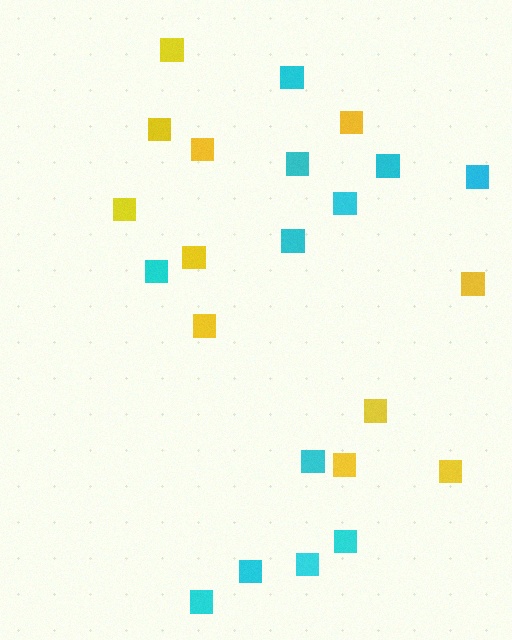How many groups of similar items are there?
There are 2 groups: one group of cyan squares (12) and one group of yellow squares (11).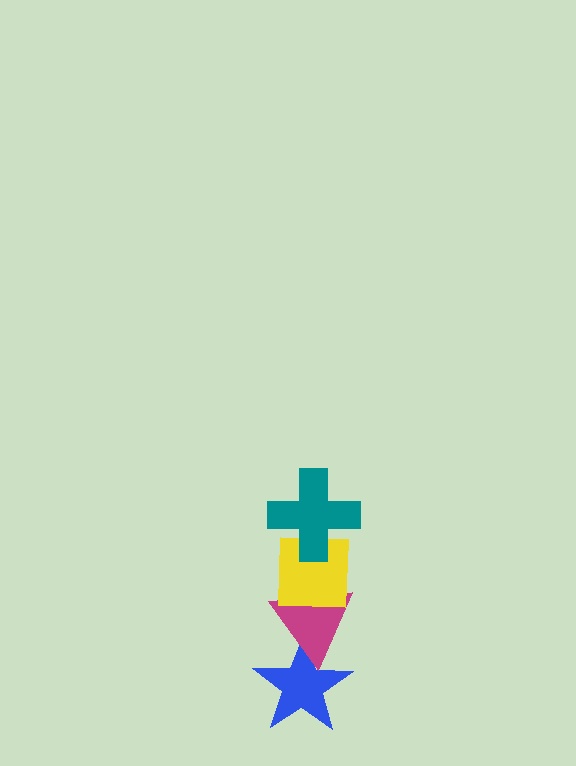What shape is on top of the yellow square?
The teal cross is on top of the yellow square.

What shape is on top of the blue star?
The magenta triangle is on top of the blue star.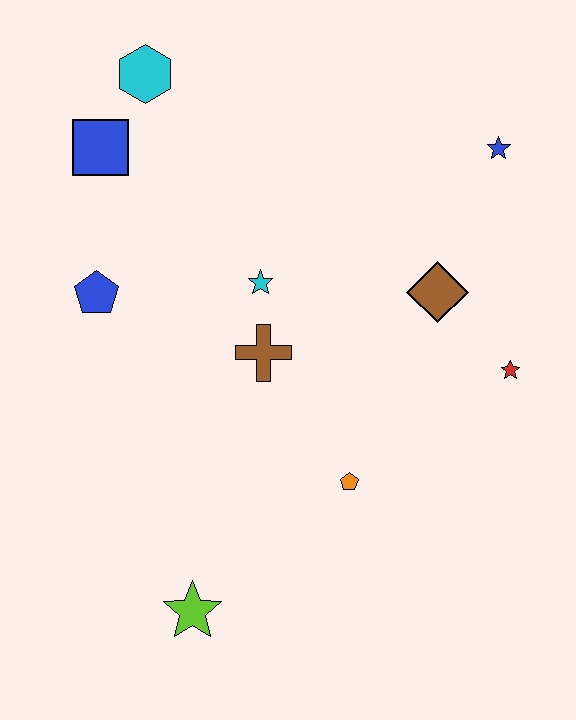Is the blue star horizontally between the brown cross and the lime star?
No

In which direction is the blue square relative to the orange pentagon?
The blue square is above the orange pentagon.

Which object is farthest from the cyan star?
The lime star is farthest from the cyan star.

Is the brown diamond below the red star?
No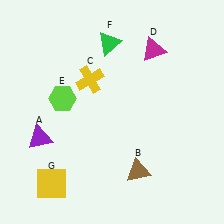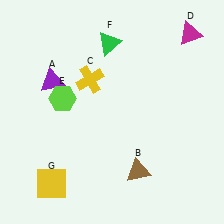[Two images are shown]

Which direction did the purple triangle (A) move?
The purple triangle (A) moved up.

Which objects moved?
The objects that moved are: the purple triangle (A), the magenta triangle (D).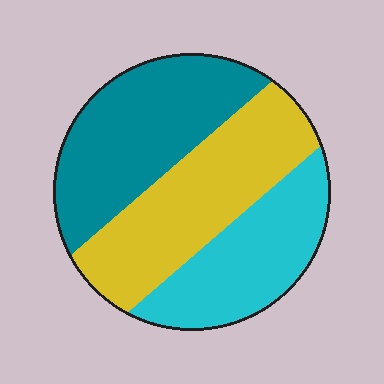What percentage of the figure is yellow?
Yellow takes up about three eighths (3/8) of the figure.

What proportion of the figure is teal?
Teal covers roughly 35% of the figure.